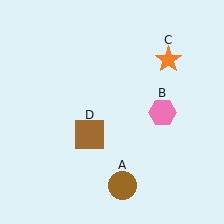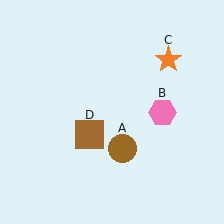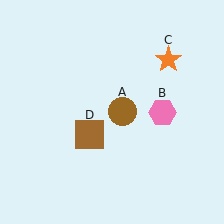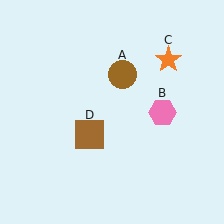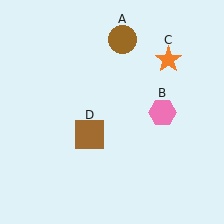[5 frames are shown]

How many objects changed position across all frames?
1 object changed position: brown circle (object A).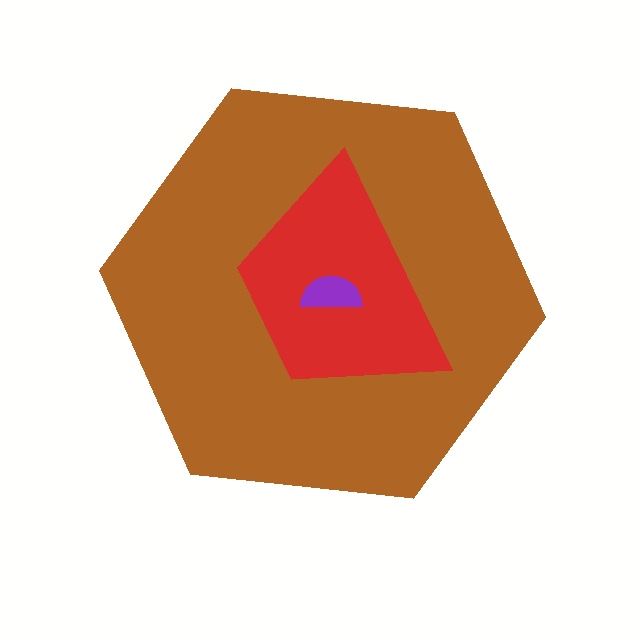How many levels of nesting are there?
3.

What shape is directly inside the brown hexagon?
The red trapezoid.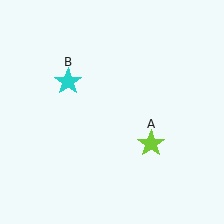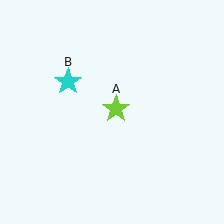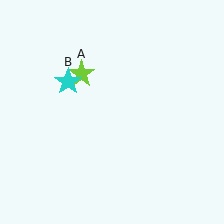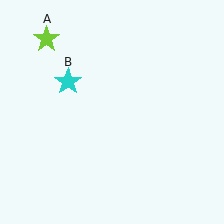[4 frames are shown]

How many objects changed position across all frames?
1 object changed position: lime star (object A).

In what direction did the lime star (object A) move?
The lime star (object A) moved up and to the left.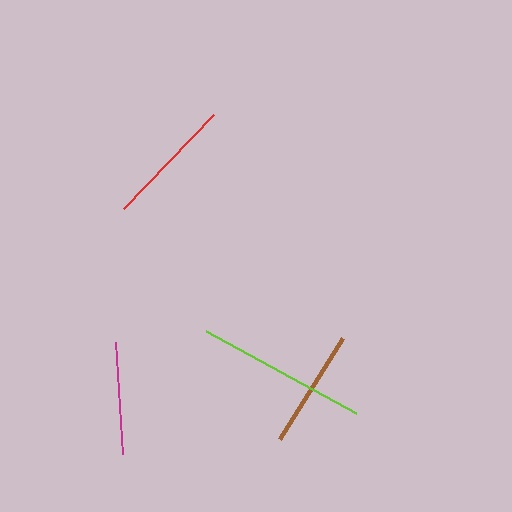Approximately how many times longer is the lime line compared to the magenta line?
The lime line is approximately 1.5 times the length of the magenta line.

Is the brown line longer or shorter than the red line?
The red line is longer than the brown line.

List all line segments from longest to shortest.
From longest to shortest: lime, red, brown, magenta.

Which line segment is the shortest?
The magenta line is the shortest at approximately 112 pixels.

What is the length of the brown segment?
The brown segment is approximately 119 pixels long.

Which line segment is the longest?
The lime line is the longest at approximately 171 pixels.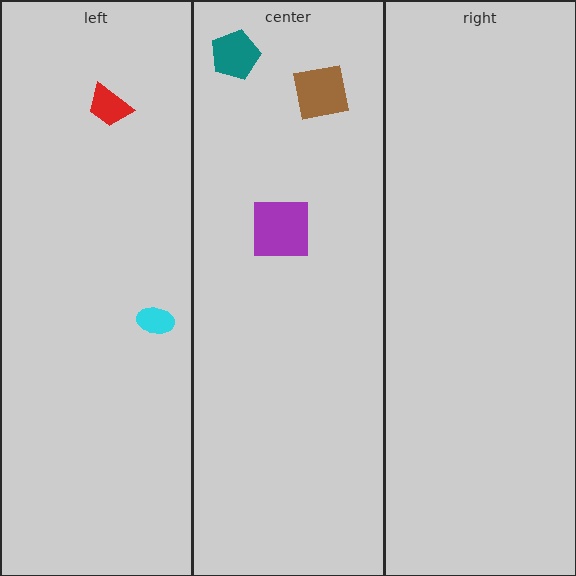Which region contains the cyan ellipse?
The left region.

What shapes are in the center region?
The brown square, the purple square, the teal pentagon.